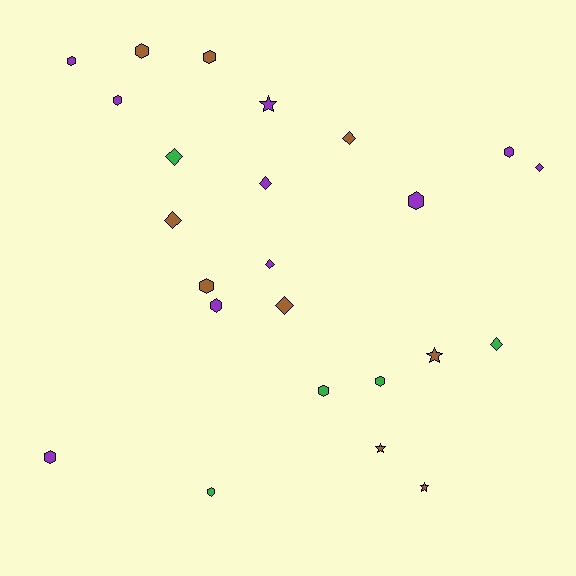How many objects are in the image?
There are 24 objects.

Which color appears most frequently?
Purple, with 10 objects.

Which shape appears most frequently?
Hexagon, with 12 objects.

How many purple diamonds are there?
There are 3 purple diamonds.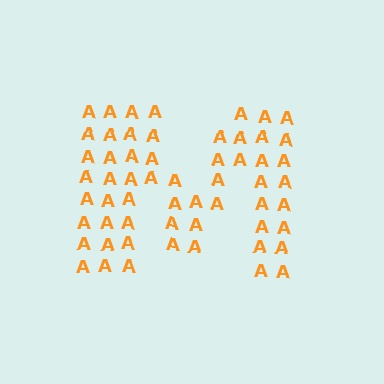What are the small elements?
The small elements are letter A's.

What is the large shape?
The large shape is the letter M.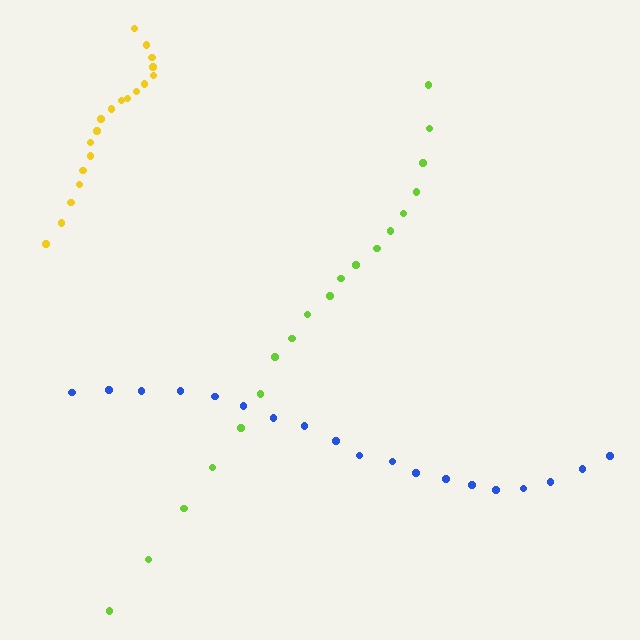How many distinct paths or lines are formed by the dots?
There are 3 distinct paths.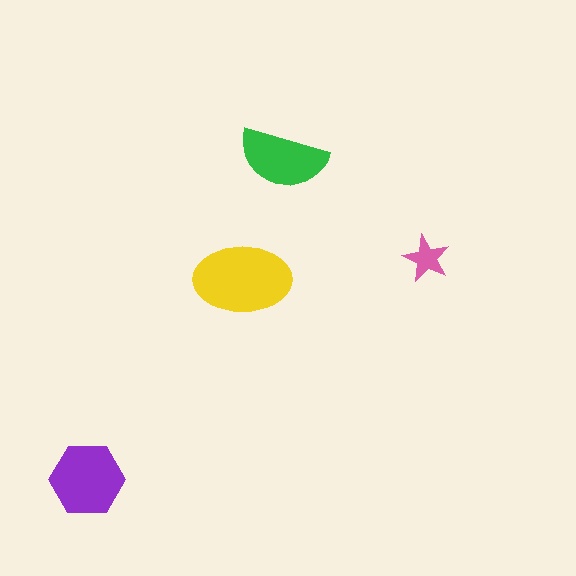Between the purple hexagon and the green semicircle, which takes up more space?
The purple hexagon.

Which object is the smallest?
The pink star.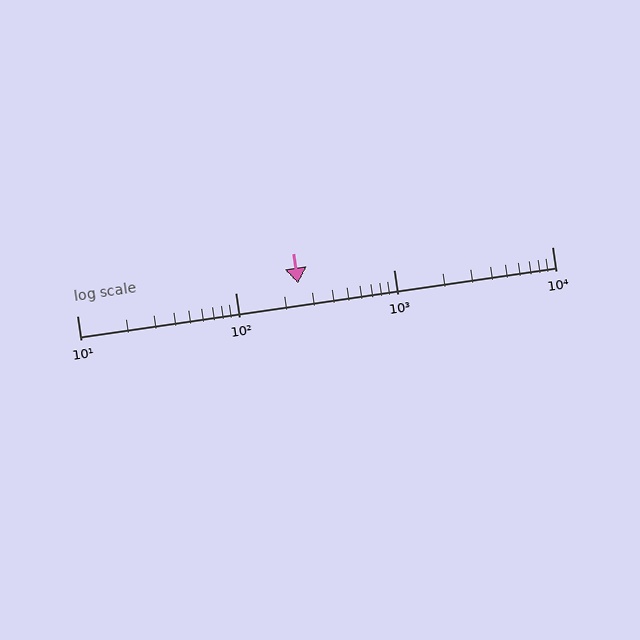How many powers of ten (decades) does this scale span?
The scale spans 3 decades, from 10 to 10000.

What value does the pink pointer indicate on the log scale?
The pointer indicates approximately 250.